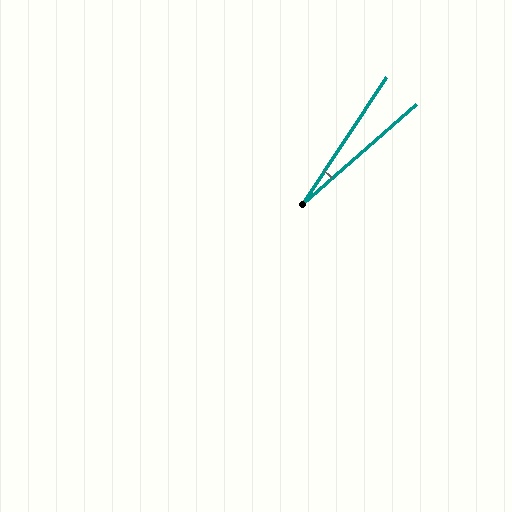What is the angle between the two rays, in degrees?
Approximately 15 degrees.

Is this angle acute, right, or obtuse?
It is acute.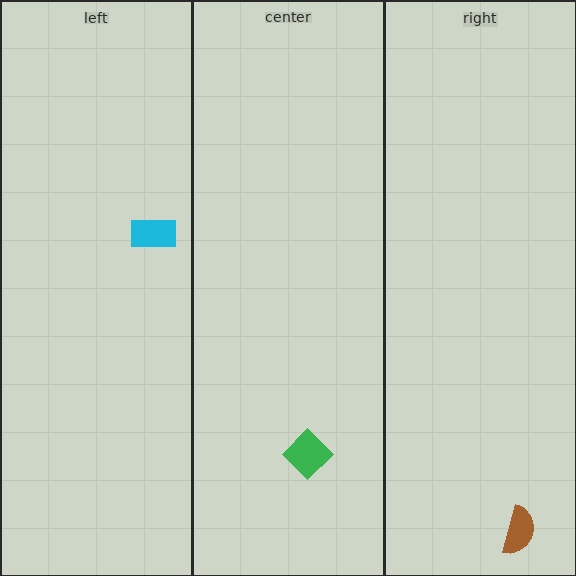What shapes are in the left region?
The cyan rectangle.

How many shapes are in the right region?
1.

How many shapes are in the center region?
1.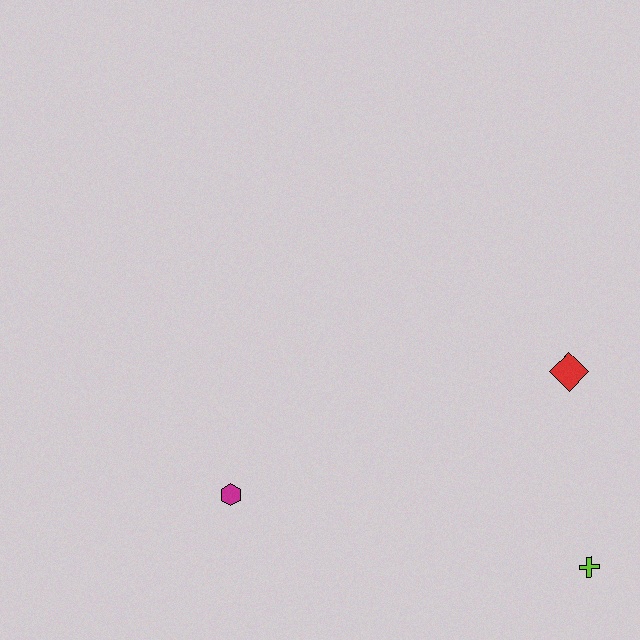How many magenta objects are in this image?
There is 1 magenta object.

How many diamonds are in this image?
There is 1 diamond.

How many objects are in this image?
There are 3 objects.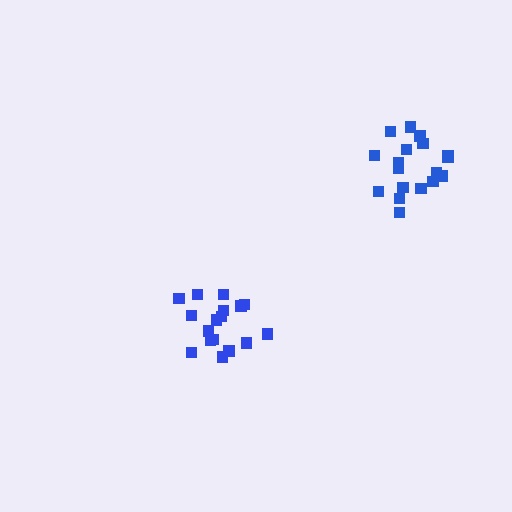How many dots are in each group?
Group 1: 17 dots, Group 2: 18 dots (35 total).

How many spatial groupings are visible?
There are 2 spatial groupings.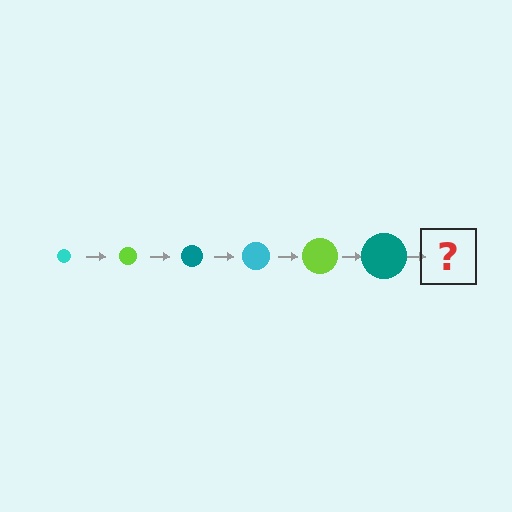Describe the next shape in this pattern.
It should be a cyan circle, larger than the previous one.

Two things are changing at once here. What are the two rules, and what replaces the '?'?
The two rules are that the circle grows larger each step and the color cycles through cyan, lime, and teal. The '?' should be a cyan circle, larger than the previous one.